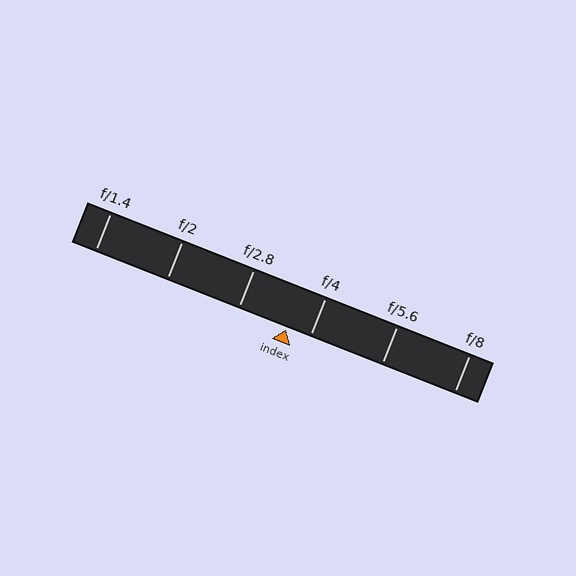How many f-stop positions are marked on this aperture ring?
There are 6 f-stop positions marked.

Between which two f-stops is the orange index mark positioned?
The index mark is between f/2.8 and f/4.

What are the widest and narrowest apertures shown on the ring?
The widest aperture shown is f/1.4 and the narrowest is f/8.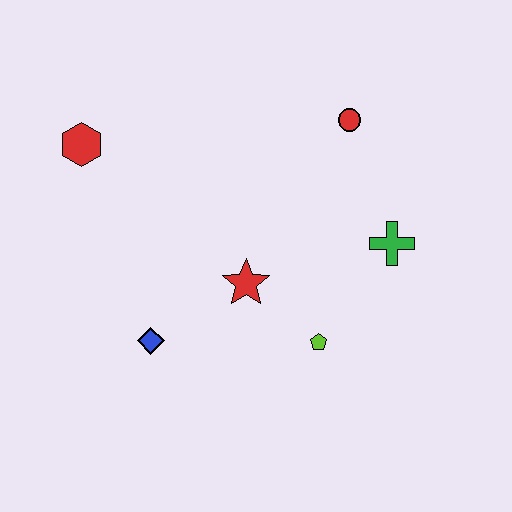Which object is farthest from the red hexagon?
The green cross is farthest from the red hexagon.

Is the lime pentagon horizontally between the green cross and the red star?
Yes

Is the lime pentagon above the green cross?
No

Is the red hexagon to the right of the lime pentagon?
No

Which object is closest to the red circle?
The green cross is closest to the red circle.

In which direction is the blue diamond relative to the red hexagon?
The blue diamond is below the red hexagon.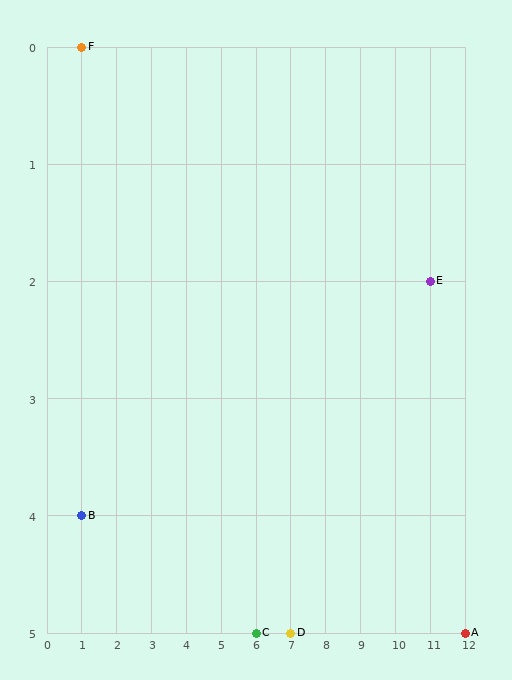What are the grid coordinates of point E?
Point E is at grid coordinates (11, 2).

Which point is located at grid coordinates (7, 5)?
Point D is at (7, 5).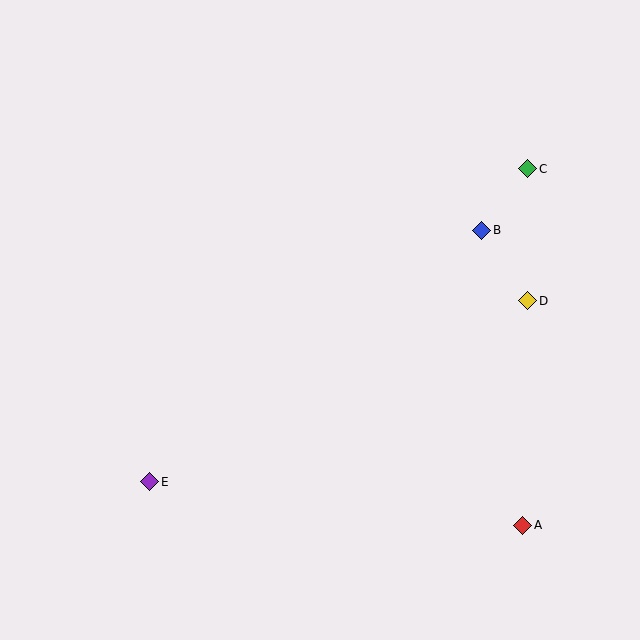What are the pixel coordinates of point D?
Point D is at (528, 301).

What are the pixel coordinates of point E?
Point E is at (150, 482).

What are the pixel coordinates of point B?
Point B is at (482, 230).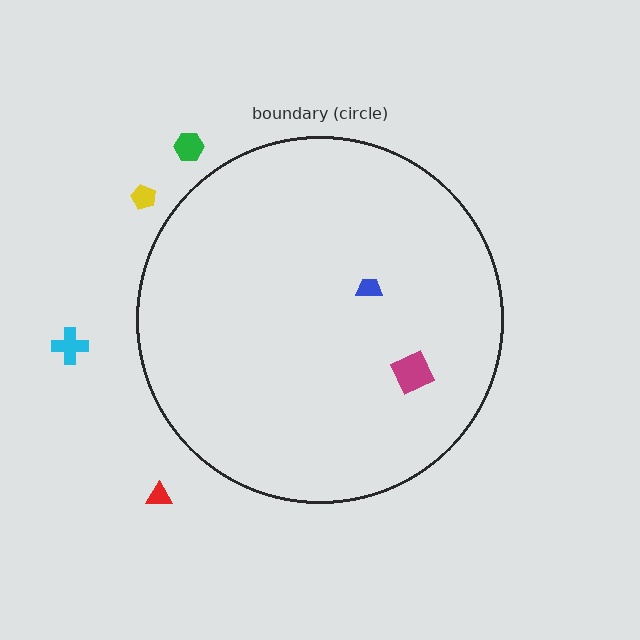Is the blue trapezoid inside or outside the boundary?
Inside.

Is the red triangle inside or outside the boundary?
Outside.